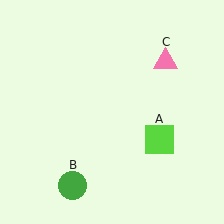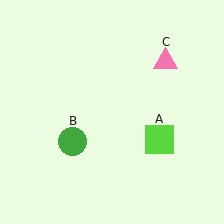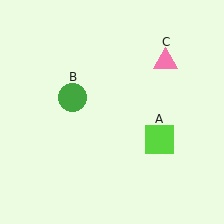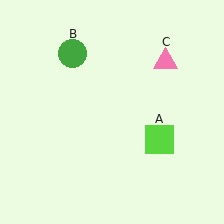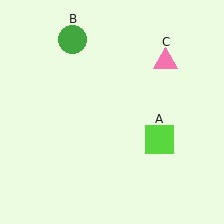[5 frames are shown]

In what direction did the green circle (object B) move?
The green circle (object B) moved up.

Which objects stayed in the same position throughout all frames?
Lime square (object A) and pink triangle (object C) remained stationary.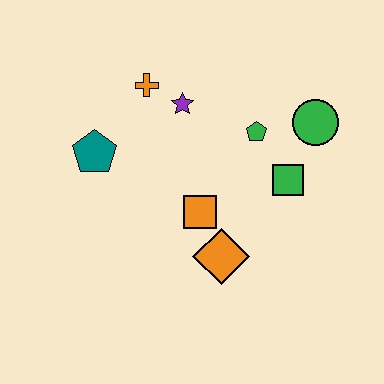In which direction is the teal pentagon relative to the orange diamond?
The teal pentagon is to the left of the orange diamond.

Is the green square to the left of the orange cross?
No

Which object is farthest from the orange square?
The green circle is farthest from the orange square.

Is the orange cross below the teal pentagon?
No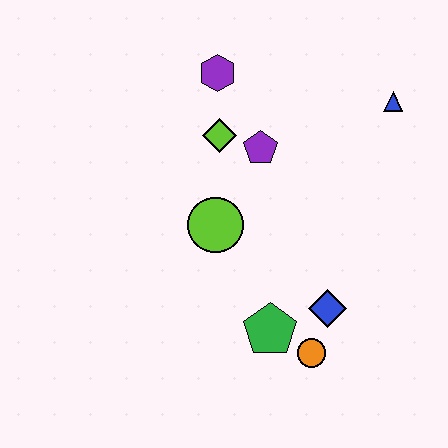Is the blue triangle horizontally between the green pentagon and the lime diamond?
No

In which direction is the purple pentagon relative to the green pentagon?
The purple pentagon is above the green pentagon.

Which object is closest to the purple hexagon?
The lime diamond is closest to the purple hexagon.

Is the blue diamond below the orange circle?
No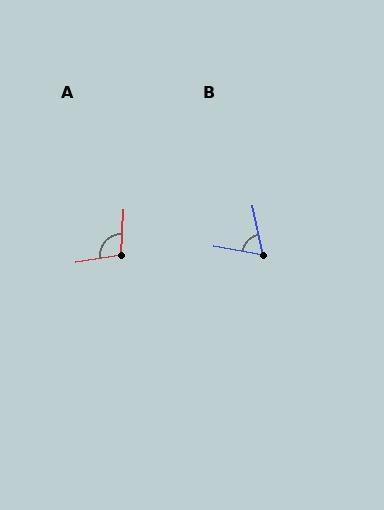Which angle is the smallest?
B, at approximately 68 degrees.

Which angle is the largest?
A, at approximately 103 degrees.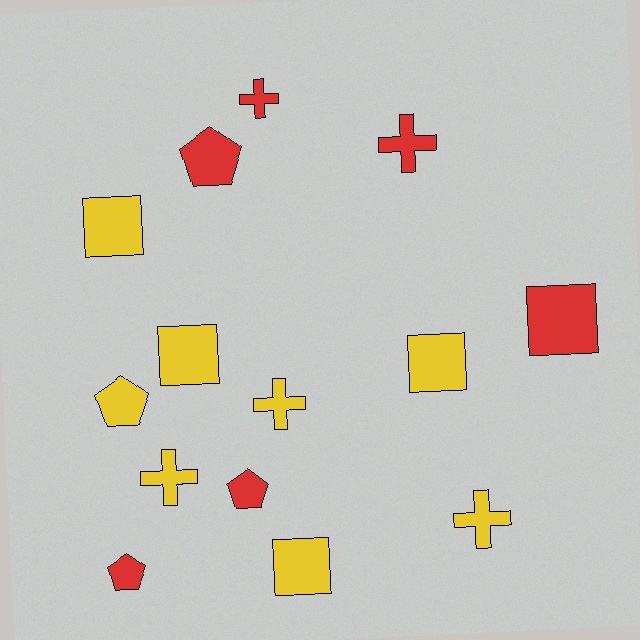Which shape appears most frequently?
Square, with 5 objects.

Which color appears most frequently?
Yellow, with 8 objects.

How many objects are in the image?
There are 14 objects.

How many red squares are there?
There is 1 red square.